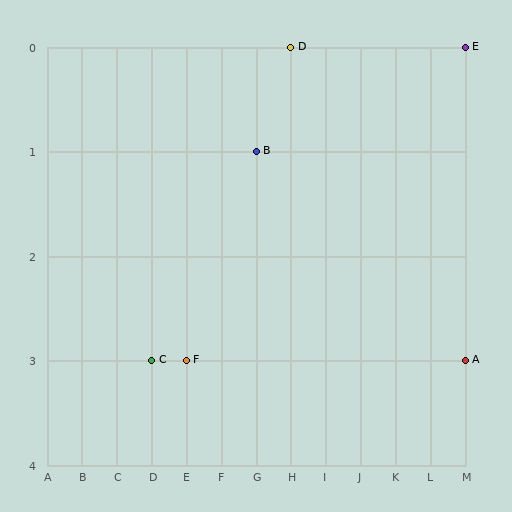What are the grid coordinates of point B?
Point B is at grid coordinates (G, 1).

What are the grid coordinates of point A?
Point A is at grid coordinates (M, 3).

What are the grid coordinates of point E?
Point E is at grid coordinates (M, 0).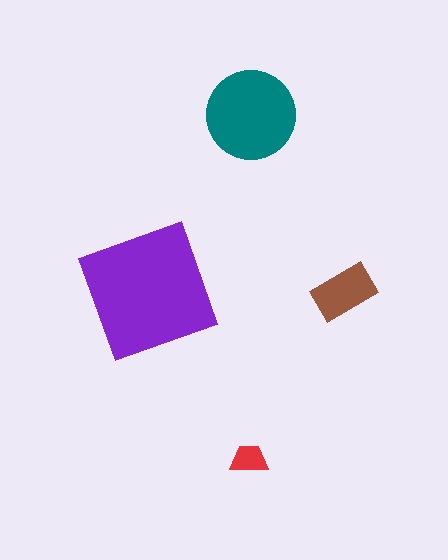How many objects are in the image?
There are 4 objects in the image.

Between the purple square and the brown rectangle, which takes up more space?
The purple square.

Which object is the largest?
The purple square.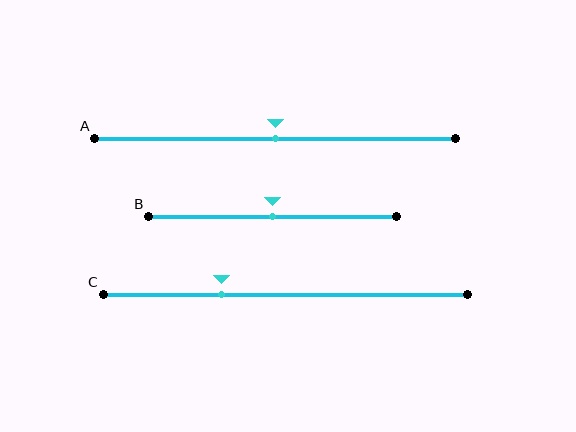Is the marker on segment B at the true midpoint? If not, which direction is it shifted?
Yes, the marker on segment B is at the true midpoint.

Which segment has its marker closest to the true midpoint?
Segment A has its marker closest to the true midpoint.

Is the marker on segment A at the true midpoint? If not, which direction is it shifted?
Yes, the marker on segment A is at the true midpoint.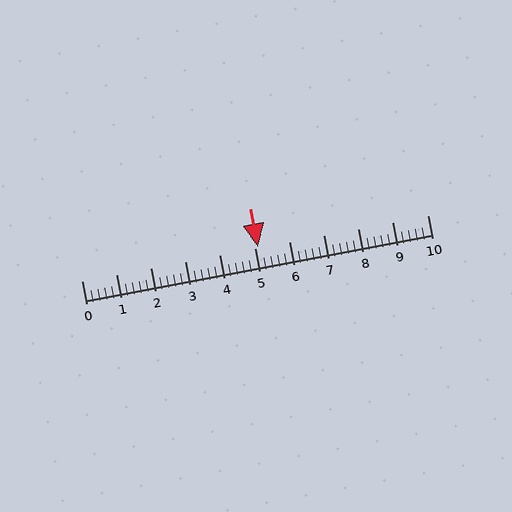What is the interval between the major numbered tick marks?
The major tick marks are spaced 1 units apart.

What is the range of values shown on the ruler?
The ruler shows values from 0 to 10.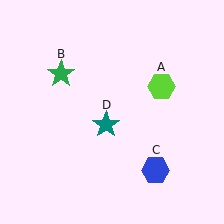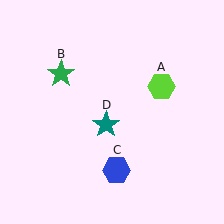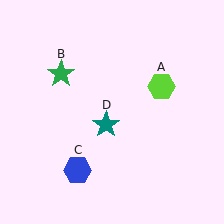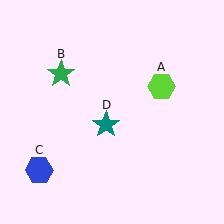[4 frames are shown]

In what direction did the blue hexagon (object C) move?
The blue hexagon (object C) moved left.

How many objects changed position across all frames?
1 object changed position: blue hexagon (object C).